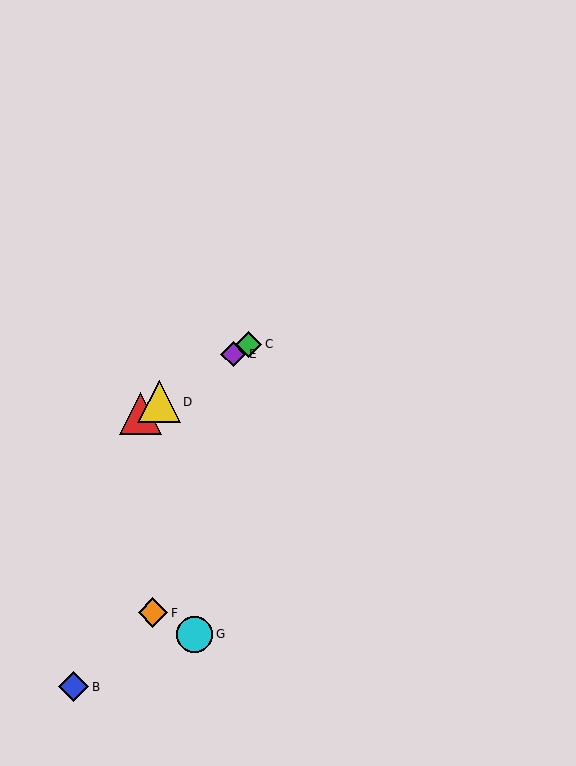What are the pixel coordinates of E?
Object E is at (233, 354).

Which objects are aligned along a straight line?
Objects A, C, D, E are aligned along a straight line.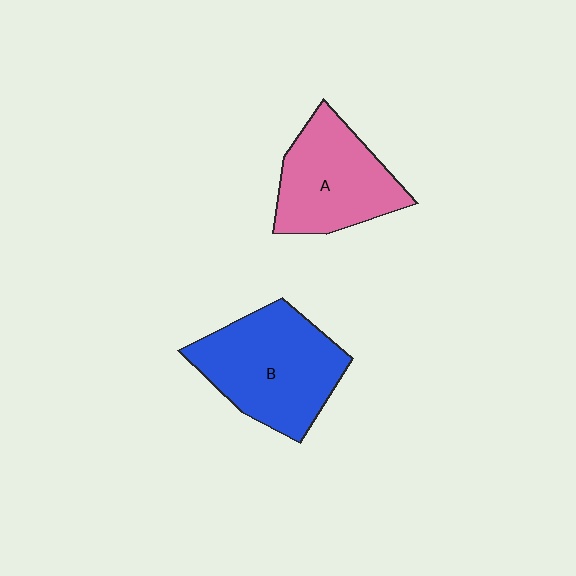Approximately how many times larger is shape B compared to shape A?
Approximately 1.2 times.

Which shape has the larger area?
Shape B (blue).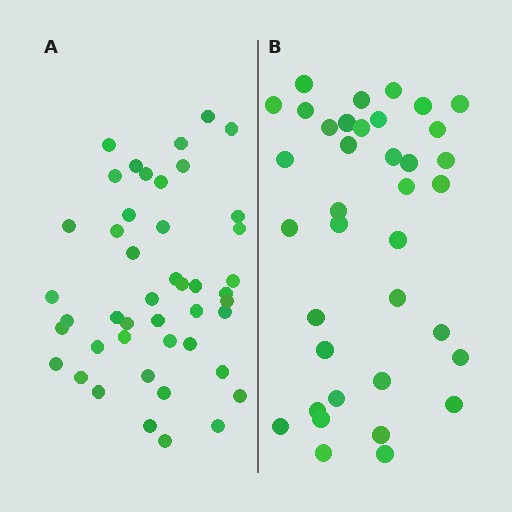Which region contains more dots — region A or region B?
Region A (the left region) has more dots.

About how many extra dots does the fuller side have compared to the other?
Region A has roughly 8 or so more dots than region B.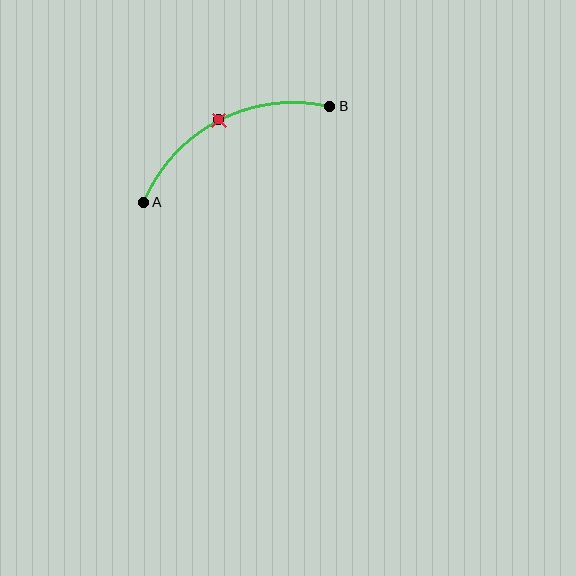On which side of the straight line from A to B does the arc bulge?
The arc bulges above the straight line connecting A and B.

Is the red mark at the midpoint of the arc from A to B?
Yes. The red mark lies on the arc at equal arc-length from both A and B — it is the arc midpoint.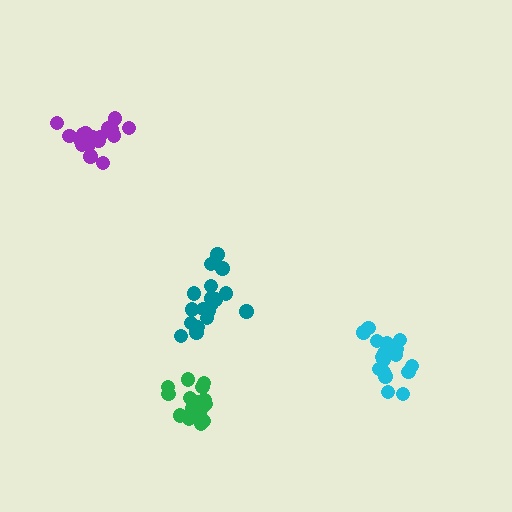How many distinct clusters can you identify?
There are 4 distinct clusters.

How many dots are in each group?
Group 1: 18 dots, Group 2: 18 dots, Group 3: 20 dots, Group 4: 20 dots (76 total).